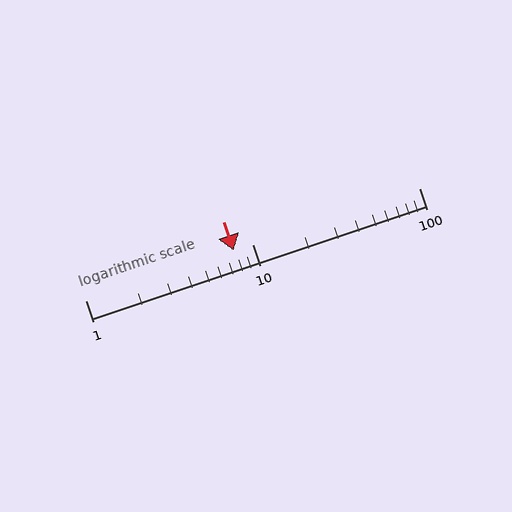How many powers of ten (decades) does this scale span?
The scale spans 2 decades, from 1 to 100.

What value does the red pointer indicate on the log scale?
The pointer indicates approximately 7.7.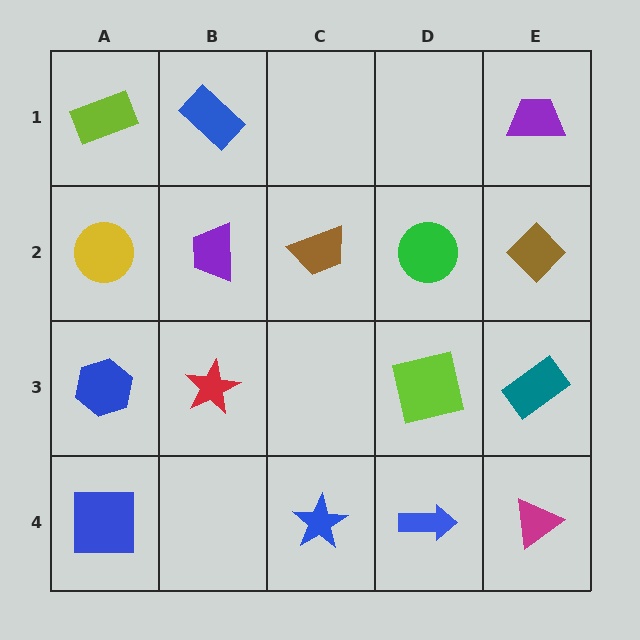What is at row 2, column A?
A yellow circle.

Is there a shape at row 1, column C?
No, that cell is empty.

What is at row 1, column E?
A purple trapezoid.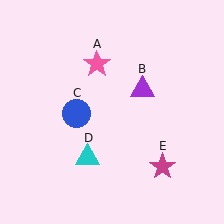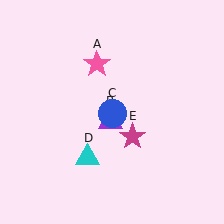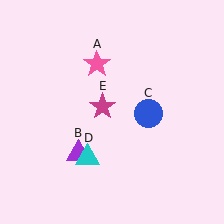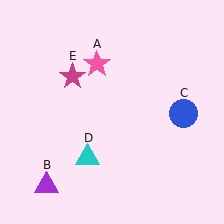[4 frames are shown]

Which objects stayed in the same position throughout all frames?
Pink star (object A) and cyan triangle (object D) remained stationary.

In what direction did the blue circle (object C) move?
The blue circle (object C) moved right.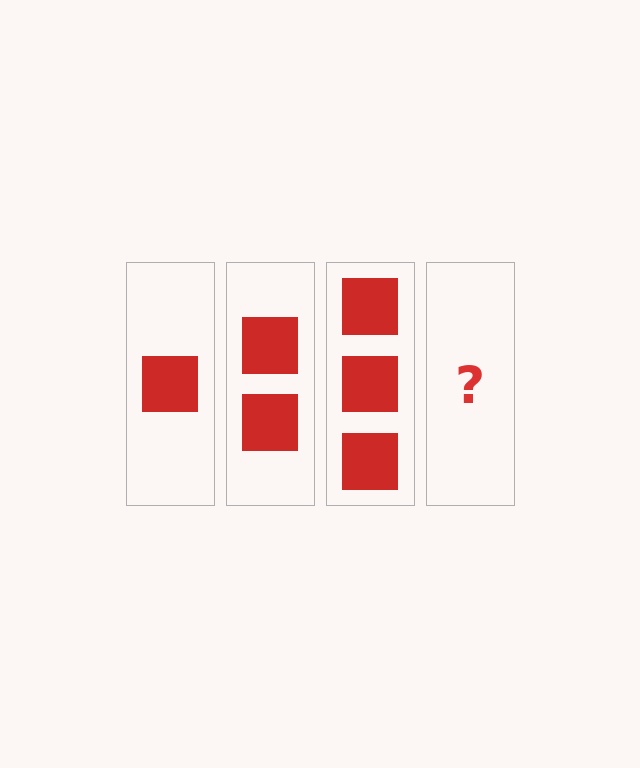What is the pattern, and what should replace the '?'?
The pattern is that each step adds one more square. The '?' should be 4 squares.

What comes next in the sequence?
The next element should be 4 squares.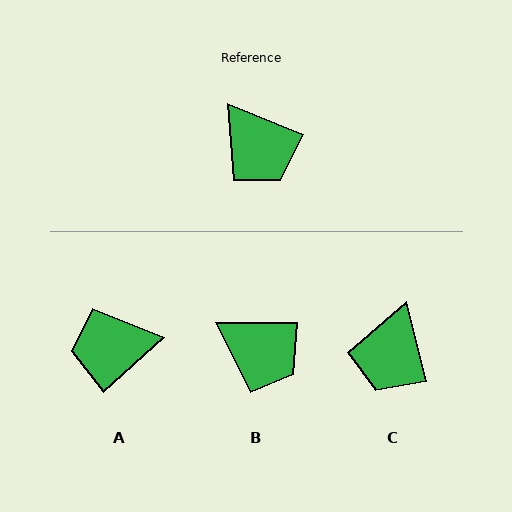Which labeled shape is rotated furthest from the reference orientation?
A, about 116 degrees away.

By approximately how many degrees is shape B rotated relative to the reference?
Approximately 23 degrees counter-clockwise.